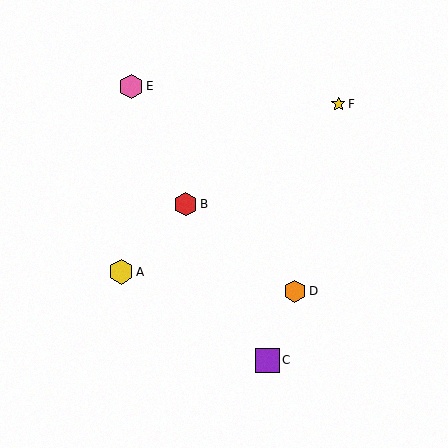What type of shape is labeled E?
Shape E is a pink hexagon.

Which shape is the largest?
The yellow hexagon (labeled A) is the largest.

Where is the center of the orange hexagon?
The center of the orange hexagon is at (295, 291).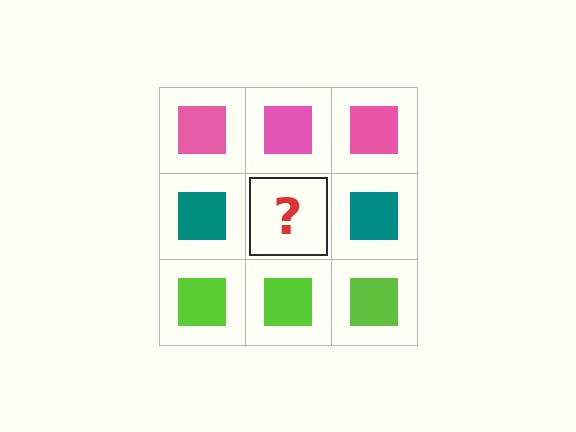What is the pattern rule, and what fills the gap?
The rule is that each row has a consistent color. The gap should be filled with a teal square.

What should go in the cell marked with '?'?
The missing cell should contain a teal square.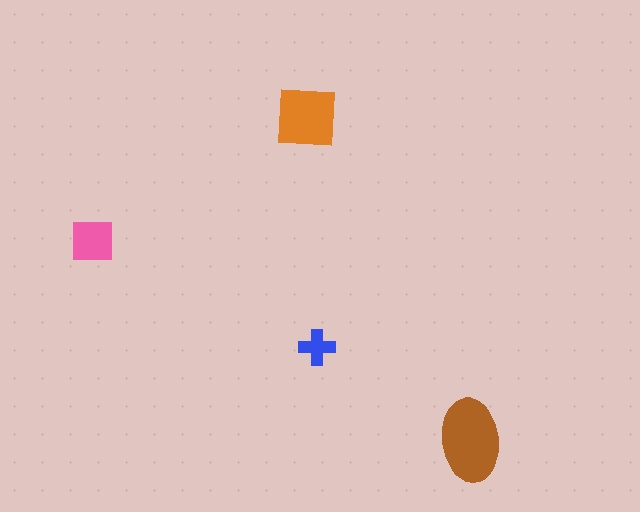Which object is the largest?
The brown ellipse.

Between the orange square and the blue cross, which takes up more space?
The orange square.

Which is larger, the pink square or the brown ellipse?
The brown ellipse.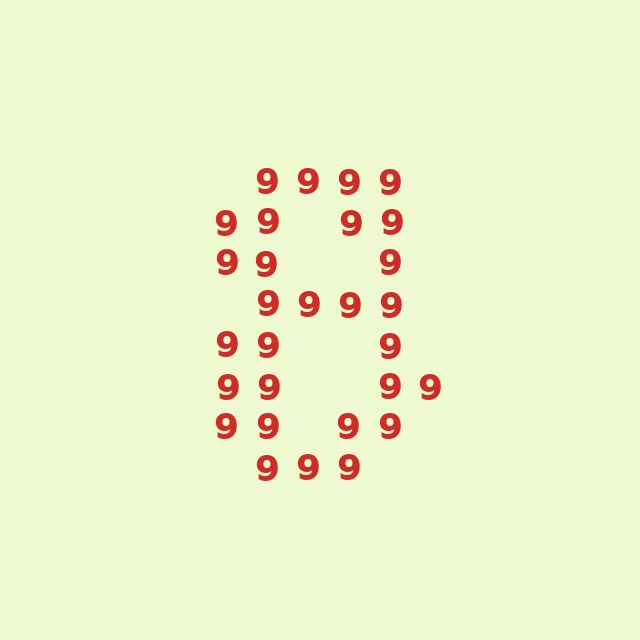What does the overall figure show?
The overall figure shows the digit 8.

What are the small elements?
The small elements are digit 9's.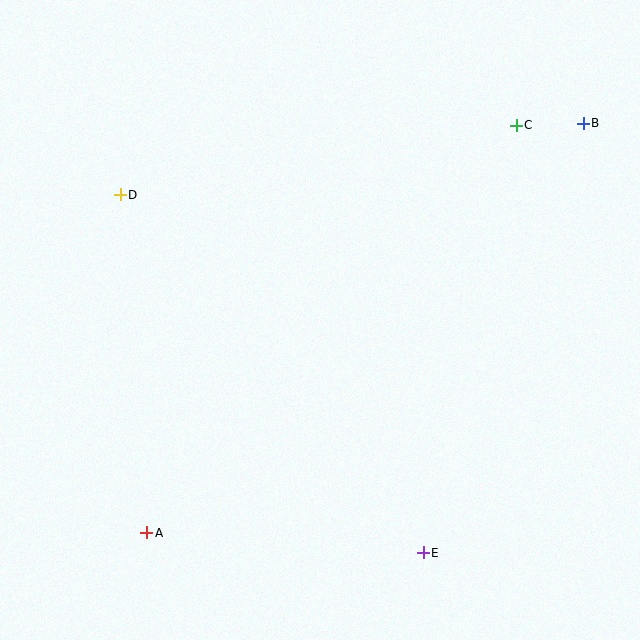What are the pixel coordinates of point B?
Point B is at (583, 123).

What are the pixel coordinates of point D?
Point D is at (120, 195).